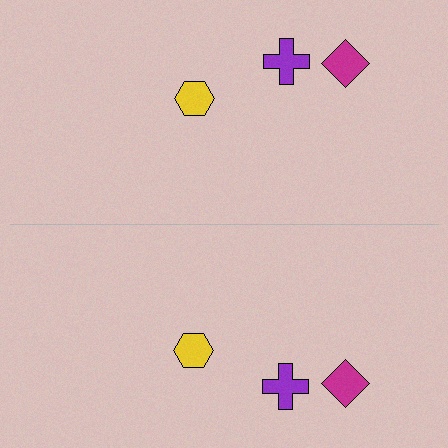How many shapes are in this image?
There are 6 shapes in this image.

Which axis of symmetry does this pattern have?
The pattern has a horizontal axis of symmetry running through the center of the image.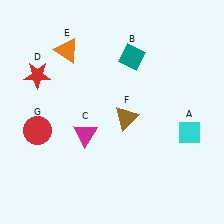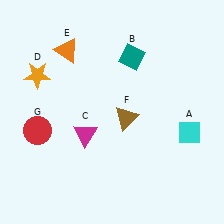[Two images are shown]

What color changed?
The star (D) changed from red in Image 1 to orange in Image 2.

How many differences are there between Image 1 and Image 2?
There is 1 difference between the two images.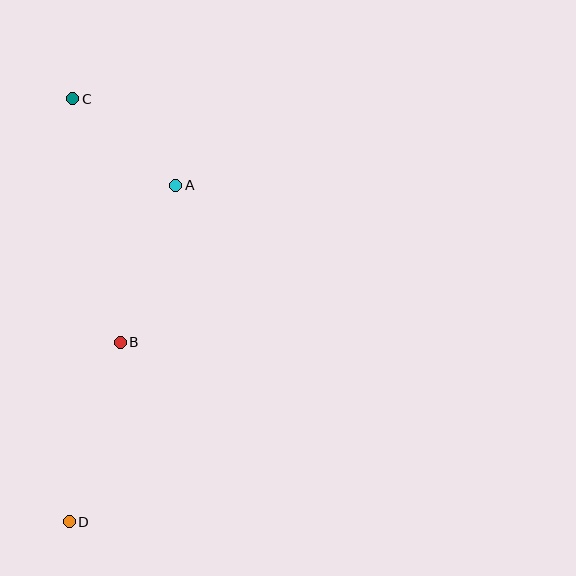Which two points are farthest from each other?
Points C and D are farthest from each other.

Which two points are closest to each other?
Points A and C are closest to each other.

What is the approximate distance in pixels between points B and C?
The distance between B and C is approximately 248 pixels.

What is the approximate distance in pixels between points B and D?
The distance between B and D is approximately 187 pixels.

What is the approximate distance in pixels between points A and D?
The distance between A and D is approximately 353 pixels.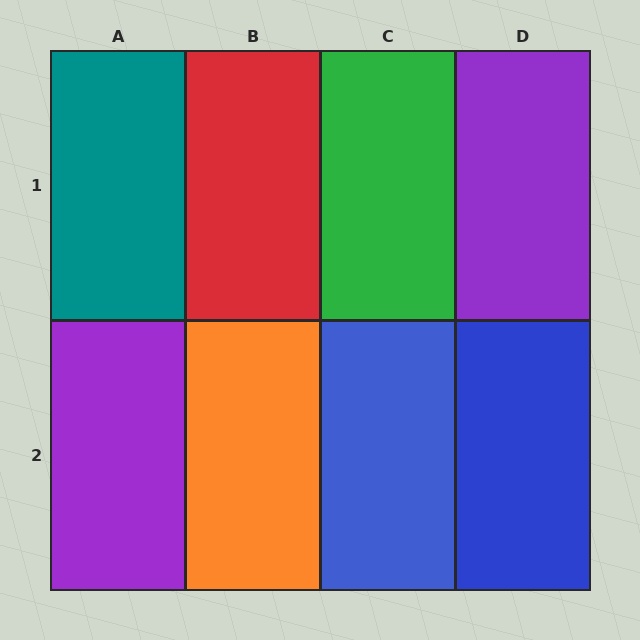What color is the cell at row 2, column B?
Orange.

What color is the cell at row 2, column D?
Blue.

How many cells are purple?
2 cells are purple.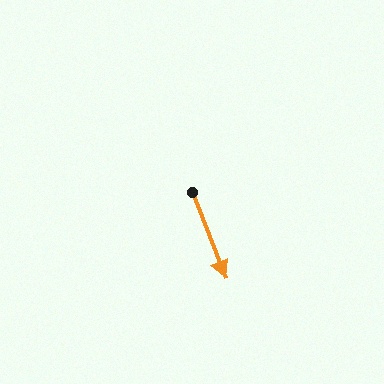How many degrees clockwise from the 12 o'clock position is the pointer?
Approximately 159 degrees.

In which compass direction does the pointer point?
South.